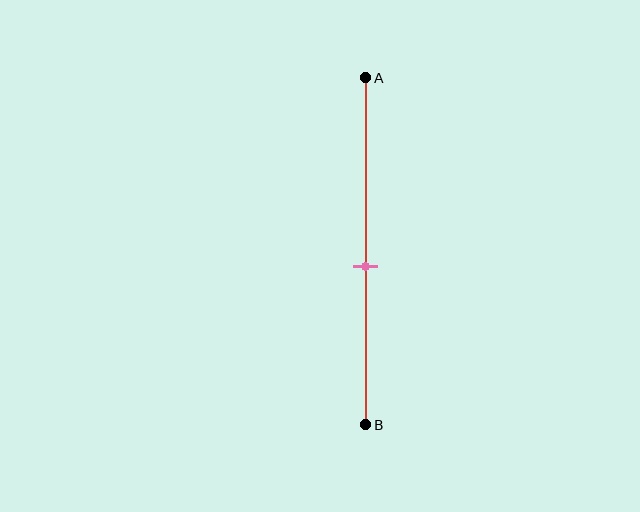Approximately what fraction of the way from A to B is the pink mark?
The pink mark is approximately 55% of the way from A to B.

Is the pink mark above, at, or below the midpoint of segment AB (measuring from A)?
The pink mark is below the midpoint of segment AB.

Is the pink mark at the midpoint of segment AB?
No, the mark is at about 55% from A, not at the 50% midpoint.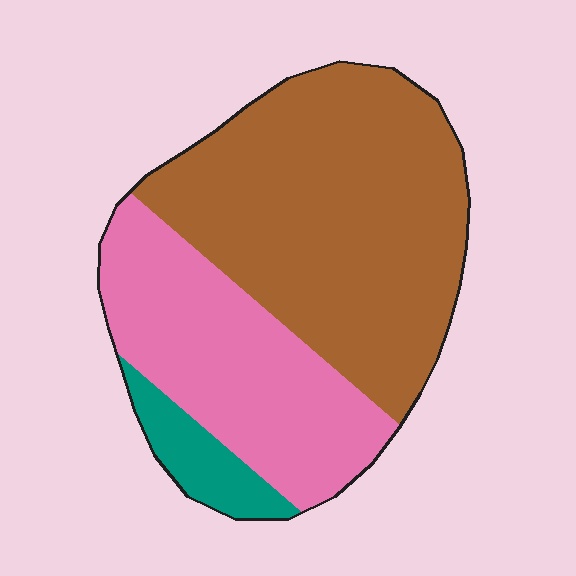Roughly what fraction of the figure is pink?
Pink covers 34% of the figure.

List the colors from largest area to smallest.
From largest to smallest: brown, pink, teal.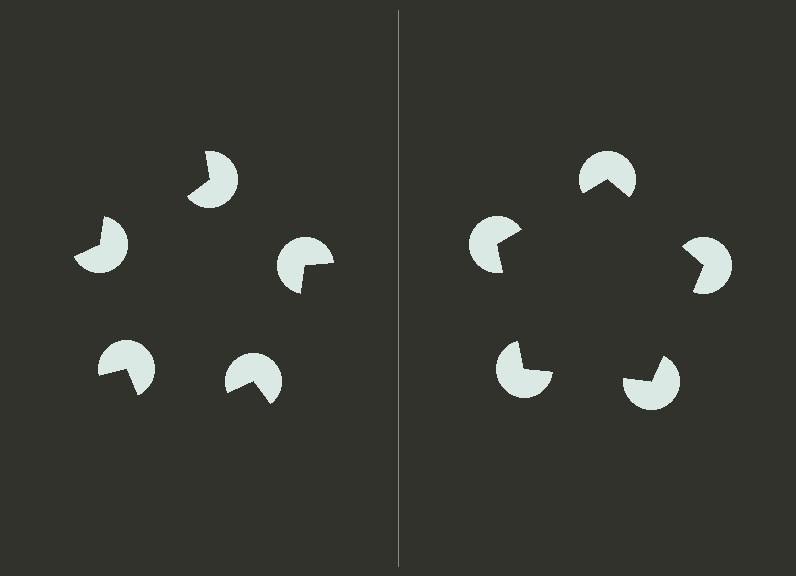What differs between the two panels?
The pac-man discs are positioned identically on both sides; only the wedge orientations differ. On the right they align to a pentagon; on the left they are misaligned.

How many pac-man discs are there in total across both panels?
10 — 5 on each side.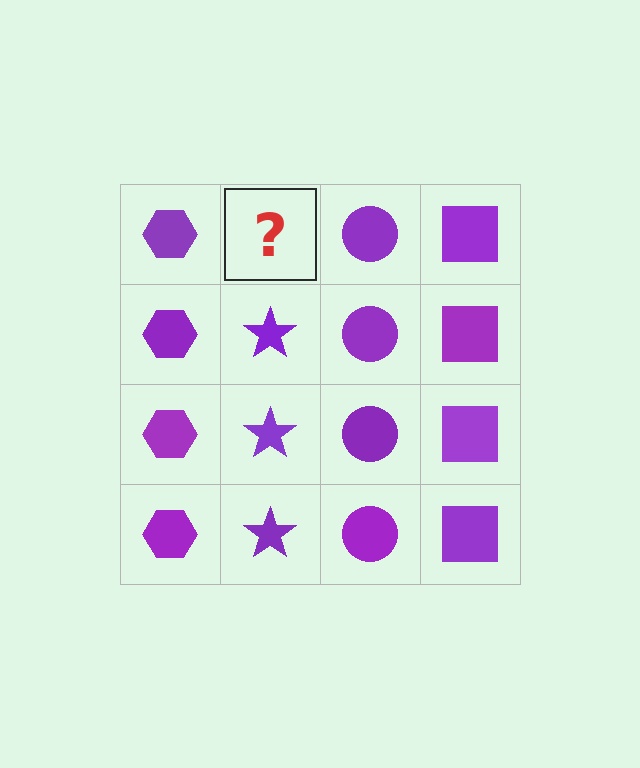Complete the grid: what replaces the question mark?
The question mark should be replaced with a purple star.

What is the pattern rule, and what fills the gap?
The rule is that each column has a consistent shape. The gap should be filled with a purple star.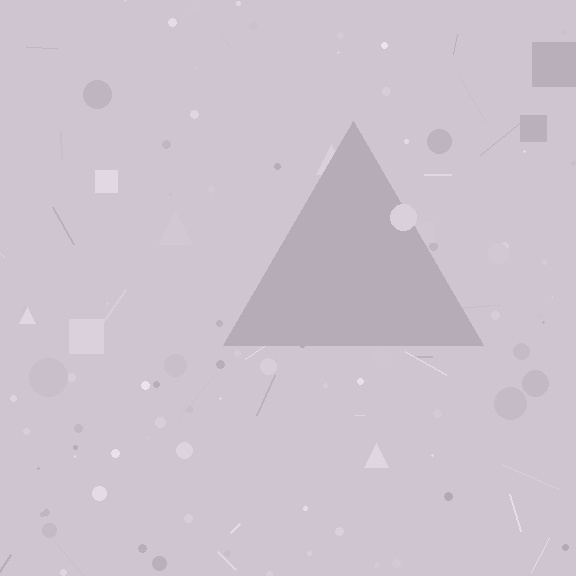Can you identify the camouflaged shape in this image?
The camouflaged shape is a triangle.